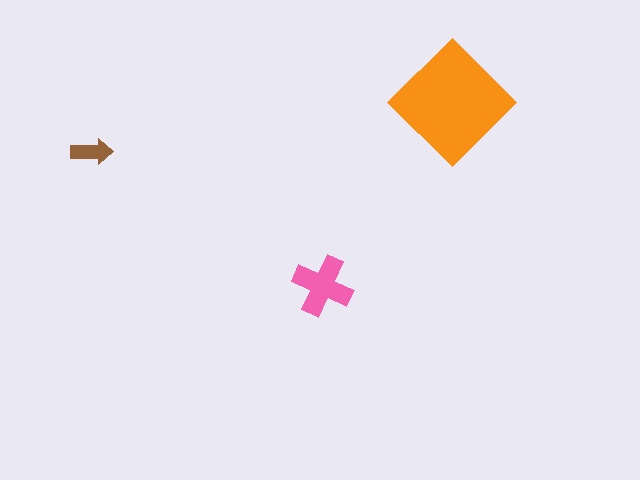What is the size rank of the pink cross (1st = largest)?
2nd.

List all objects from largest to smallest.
The orange diamond, the pink cross, the brown arrow.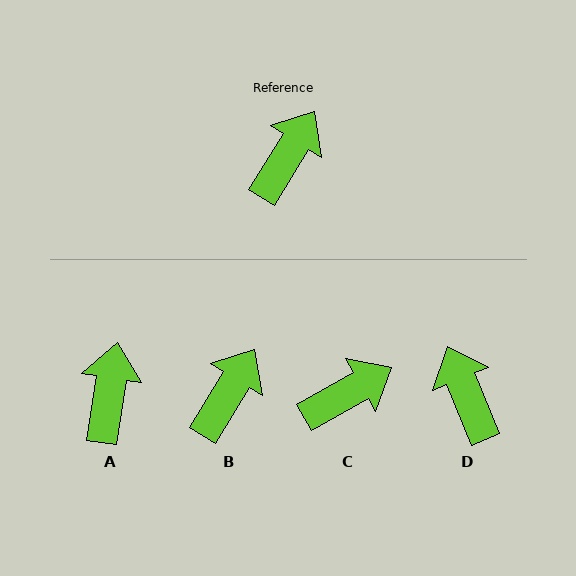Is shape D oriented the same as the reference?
No, it is off by about 54 degrees.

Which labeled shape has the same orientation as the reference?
B.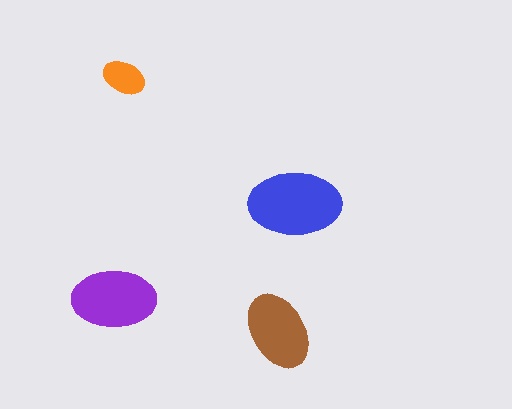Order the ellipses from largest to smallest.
the blue one, the purple one, the brown one, the orange one.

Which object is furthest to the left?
The purple ellipse is leftmost.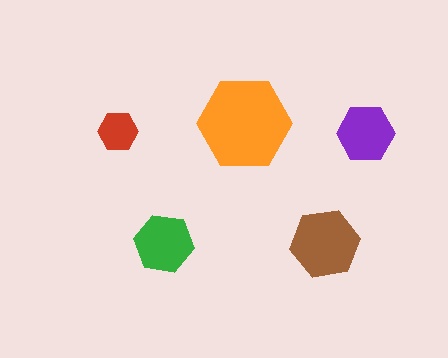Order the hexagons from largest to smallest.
the orange one, the brown one, the green one, the purple one, the red one.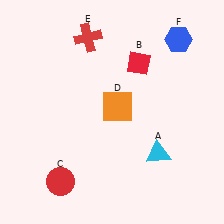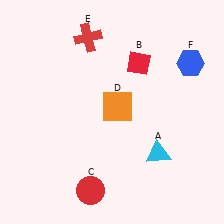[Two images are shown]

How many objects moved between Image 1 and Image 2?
2 objects moved between the two images.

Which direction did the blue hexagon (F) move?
The blue hexagon (F) moved down.